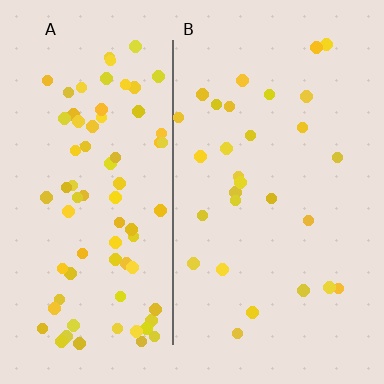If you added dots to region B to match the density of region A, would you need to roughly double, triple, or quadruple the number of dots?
Approximately triple.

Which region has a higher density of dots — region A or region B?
A (the left).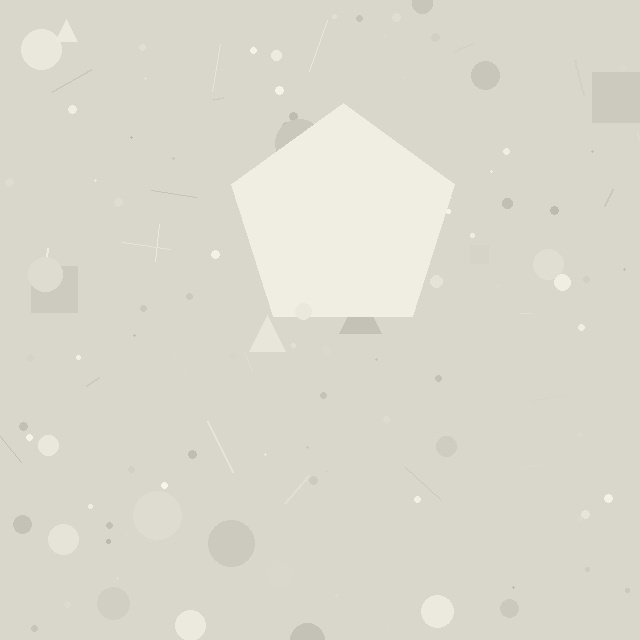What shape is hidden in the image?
A pentagon is hidden in the image.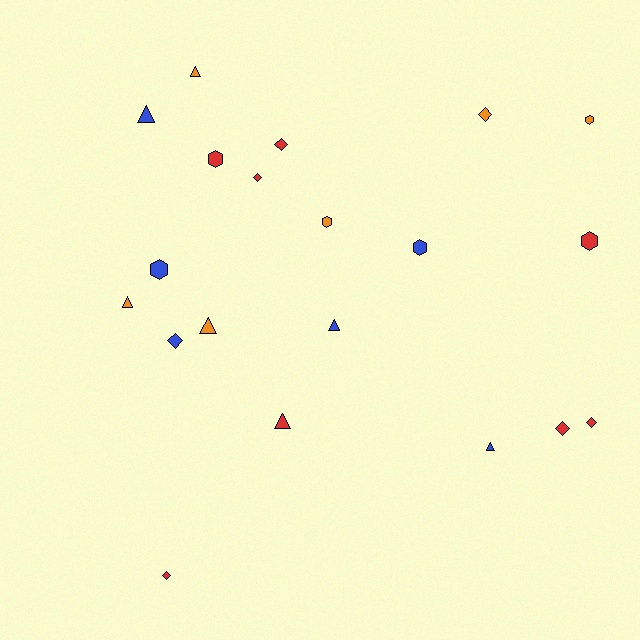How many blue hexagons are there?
There are 2 blue hexagons.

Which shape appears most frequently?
Diamond, with 7 objects.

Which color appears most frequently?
Red, with 8 objects.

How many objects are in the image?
There are 20 objects.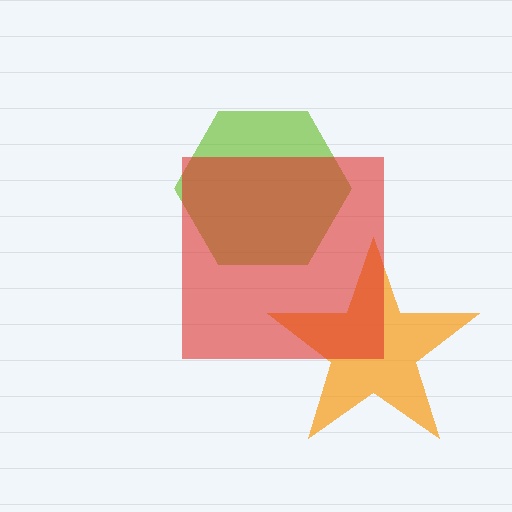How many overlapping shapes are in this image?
There are 3 overlapping shapes in the image.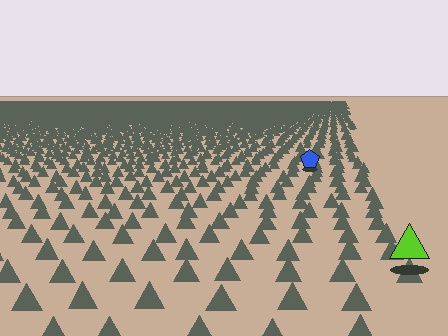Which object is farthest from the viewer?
The blue pentagon is farthest from the viewer. It appears smaller and the ground texture around it is denser.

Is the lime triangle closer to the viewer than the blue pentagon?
Yes. The lime triangle is closer — you can tell from the texture gradient: the ground texture is coarser near it.